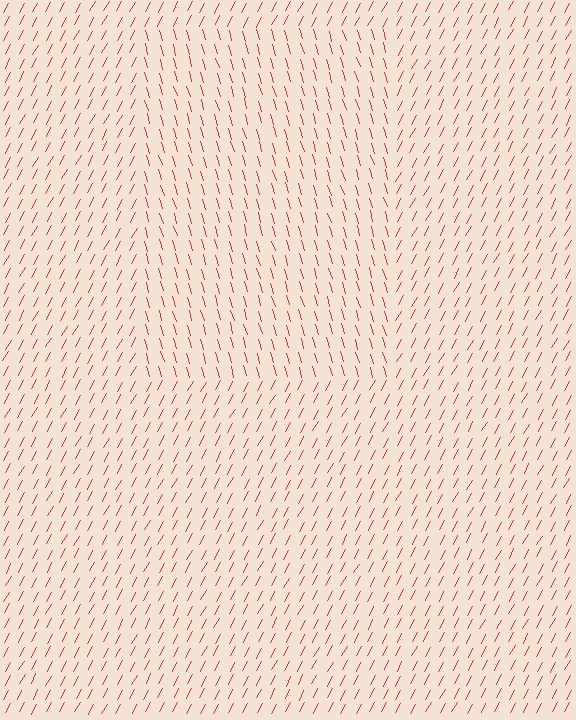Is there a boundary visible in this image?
Yes, there is a texture boundary formed by a change in line orientation.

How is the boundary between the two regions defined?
The boundary is defined purely by a change in line orientation (approximately 45 degrees difference). All lines are the same color and thickness.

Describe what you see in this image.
The image is filled with small red line segments. A rectangle region in the image has lines oriented differently from the surrounding lines, creating a visible texture boundary.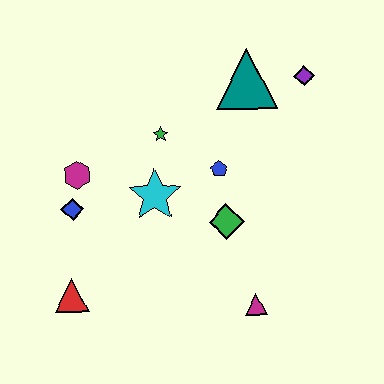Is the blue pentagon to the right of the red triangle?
Yes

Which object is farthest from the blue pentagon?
The red triangle is farthest from the blue pentagon.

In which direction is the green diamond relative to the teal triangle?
The green diamond is below the teal triangle.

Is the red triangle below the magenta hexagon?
Yes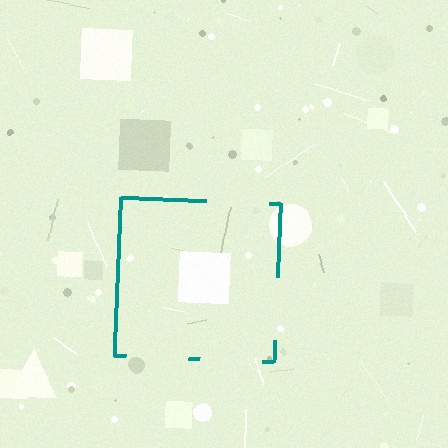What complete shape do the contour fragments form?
The contour fragments form a square.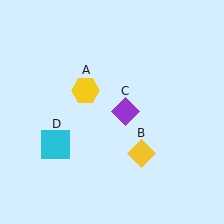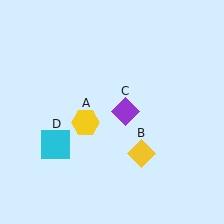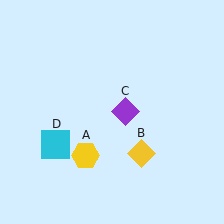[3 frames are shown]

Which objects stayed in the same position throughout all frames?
Yellow diamond (object B) and purple diamond (object C) and cyan square (object D) remained stationary.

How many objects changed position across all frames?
1 object changed position: yellow hexagon (object A).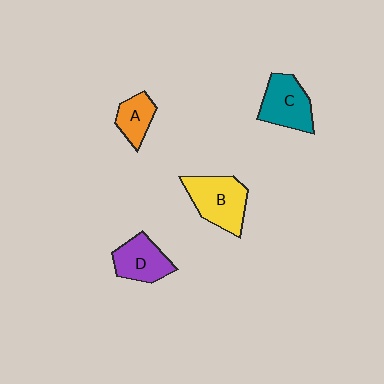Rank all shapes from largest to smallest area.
From largest to smallest: B (yellow), C (teal), D (purple), A (orange).